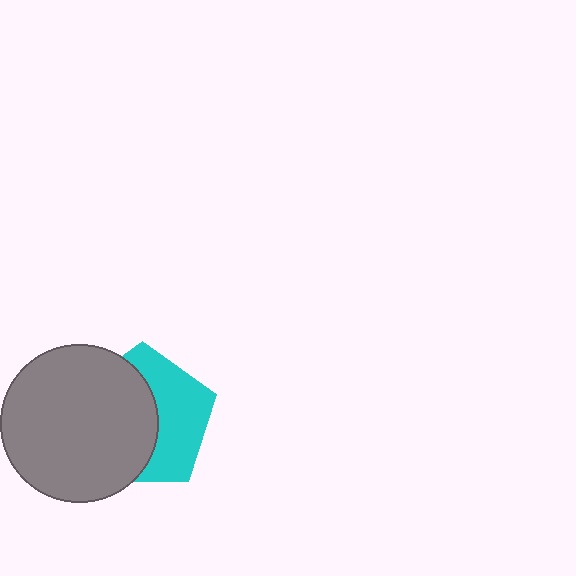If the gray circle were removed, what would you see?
You would see the complete cyan pentagon.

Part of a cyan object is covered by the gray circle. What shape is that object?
It is a pentagon.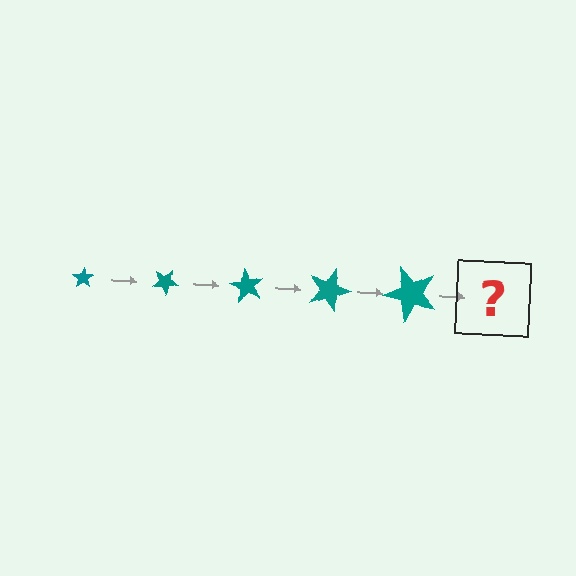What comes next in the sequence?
The next element should be a star, larger than the previous one and rotated 150 degrees from the start.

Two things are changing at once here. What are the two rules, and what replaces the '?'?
The two rules are that the star grows larger each step and it rotates 30 degrees each step. The '?' should be a star, larger than the previous one and rotated 150 degrees from the start.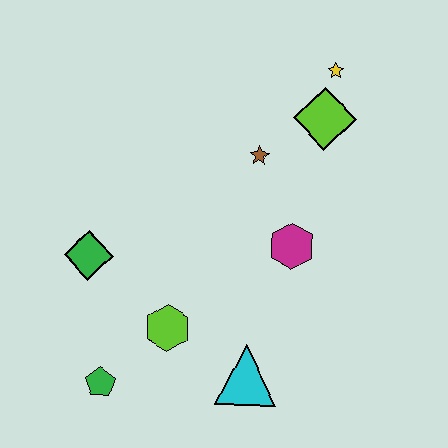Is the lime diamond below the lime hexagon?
No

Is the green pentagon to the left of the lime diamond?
Yes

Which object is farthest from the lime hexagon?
The yellow star is farthest from the lime hexagon.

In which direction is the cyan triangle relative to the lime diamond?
The cyan triangle is below the lime diamond.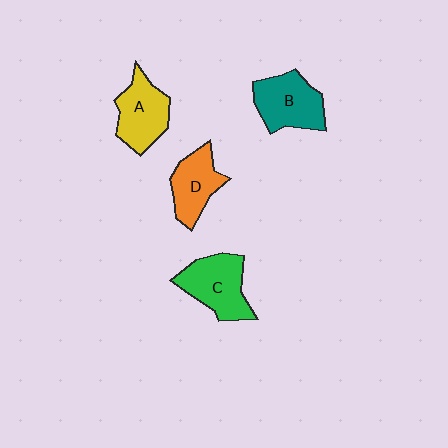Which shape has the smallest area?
Shape D (orange).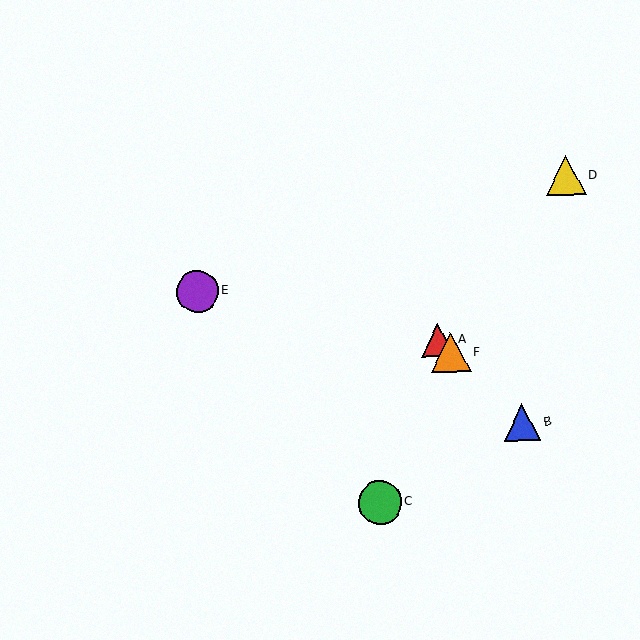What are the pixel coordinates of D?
Object D is at (566, 175).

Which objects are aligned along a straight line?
Objects A, B, F are aligned along a straight line.